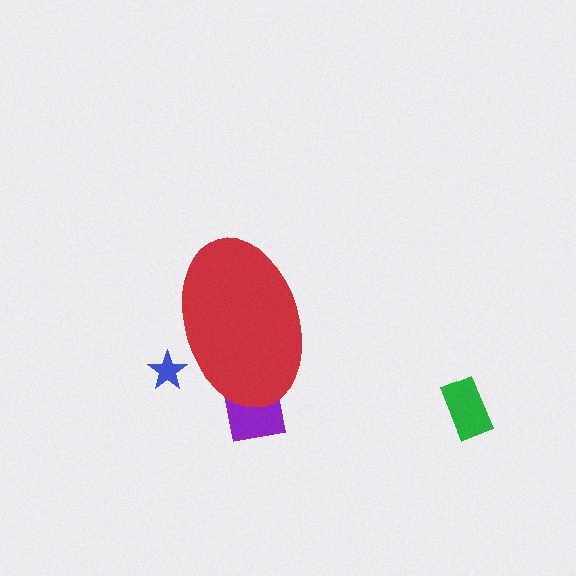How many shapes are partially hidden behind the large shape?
2 shapes are partially hidden.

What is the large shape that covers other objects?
A red ellipse.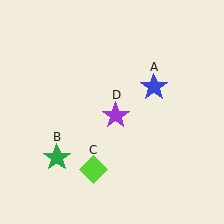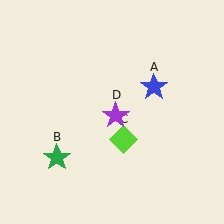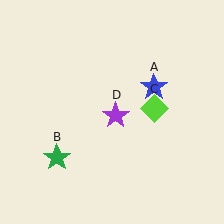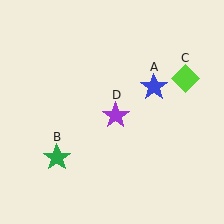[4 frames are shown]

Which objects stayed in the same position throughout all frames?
Blue star (object A) and green star (object B) and purple star (object D) remained stationary.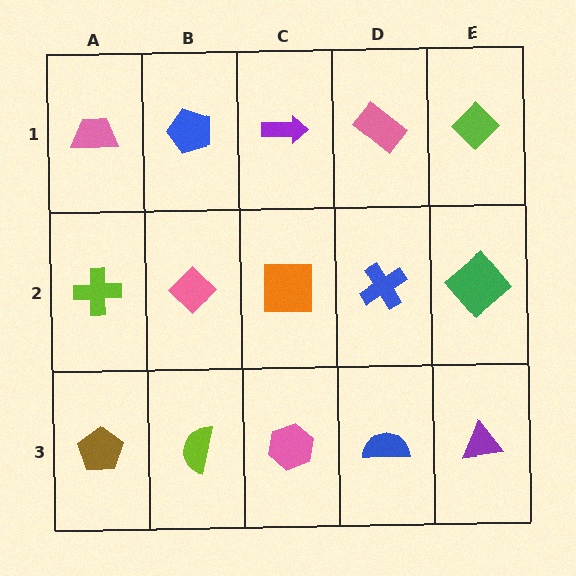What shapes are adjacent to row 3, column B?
A pink diamond (row 2, column B), a brown pentagon (row 3, column A), a pink hexagon (row 3, column C).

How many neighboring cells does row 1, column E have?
2.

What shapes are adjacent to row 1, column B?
A pink diamond (row 2, column B), a pink trapezoid (row 1, column A), a purple arrow (row 1, column C).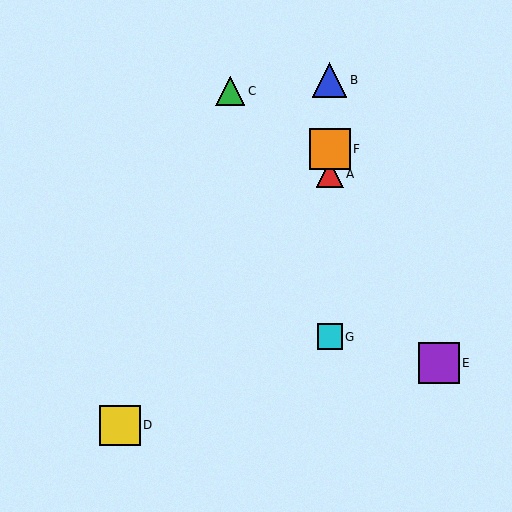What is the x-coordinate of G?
Object G is at x≈330.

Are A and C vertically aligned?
No, A is at x≈330 and C is at x≈230.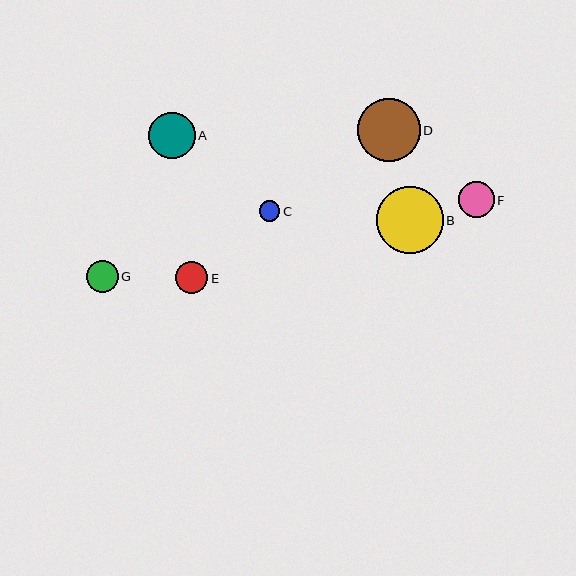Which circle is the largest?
Circle B is the largest with a size of approximately 66 pixels.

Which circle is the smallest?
Circle C is the smallest with a size of approximately 20 pixels.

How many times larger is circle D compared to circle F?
Circle D is approximately 1.7 times the size of circle F.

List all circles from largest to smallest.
From largest to smallest: B, D, A, F, E, G, C.